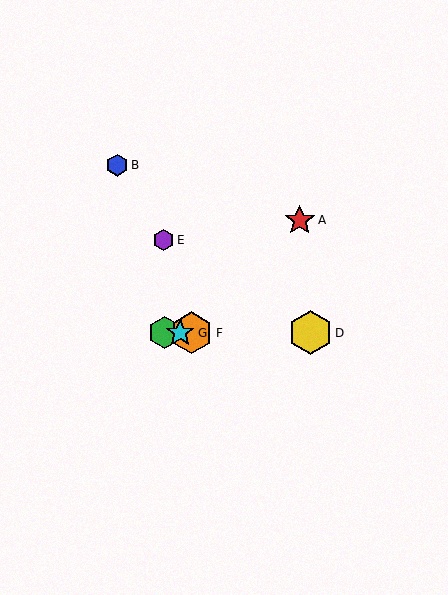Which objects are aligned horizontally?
Objects C, D, F, G are aligned horizontally.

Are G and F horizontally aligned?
Yes, both are at y≈333.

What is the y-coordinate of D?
Object D is at y≈333.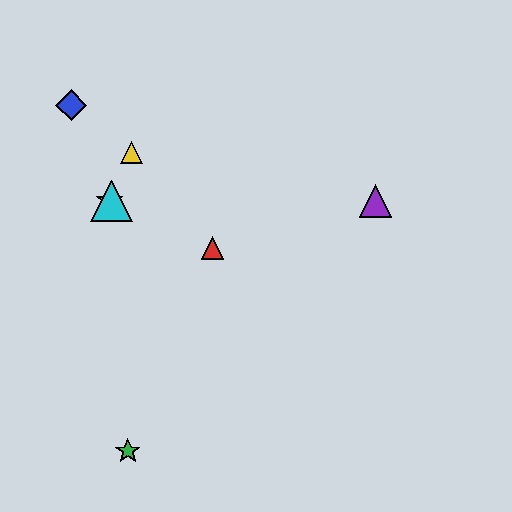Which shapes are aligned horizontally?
The purple triangle, the orange star, the cyan triangle are aligned horizontally.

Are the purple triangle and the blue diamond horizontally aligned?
No, the purple triangle is at y≈201 and the blue diamond is at y≈105.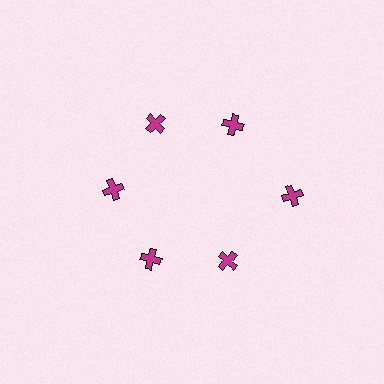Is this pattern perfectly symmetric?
No. The 6 magenta crosses are arranged in a ring, but one element near the 3 o'clock position is pushed outward from the center, breaking the 6-fold rotational symmetry.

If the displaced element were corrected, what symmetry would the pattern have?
It would have 6-fold rotational symmetry — the pattern would map onto itself every 60 degrees.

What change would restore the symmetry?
The symmetry would be restored by moving it inward, back onto the ring so that all 6 crosses sit at equal angles and equal distance from the center.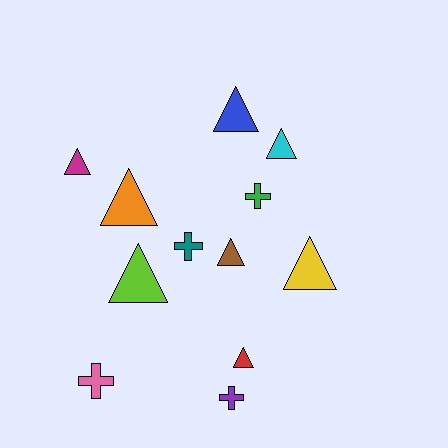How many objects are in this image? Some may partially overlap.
There are 12 objects.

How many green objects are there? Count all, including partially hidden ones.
There is 1 green object.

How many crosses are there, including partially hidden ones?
There are 4 crosses.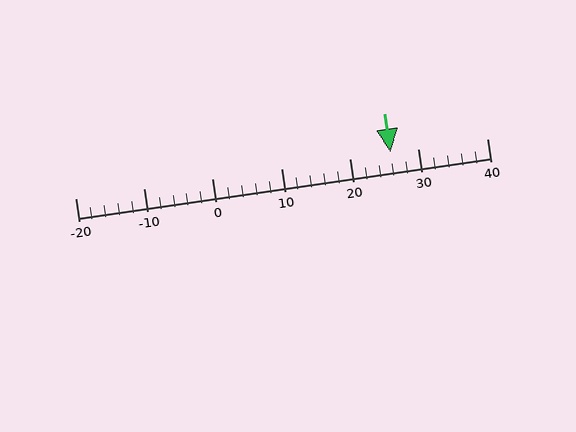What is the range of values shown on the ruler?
The ruler shows values from -20 to 40.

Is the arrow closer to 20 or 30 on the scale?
The arrow is closer to 30.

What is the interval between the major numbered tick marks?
The major tick marks are spaced 10 units apart.